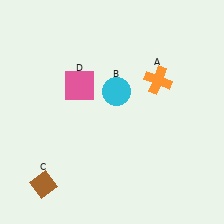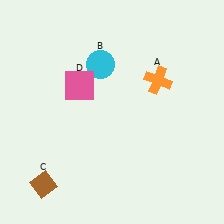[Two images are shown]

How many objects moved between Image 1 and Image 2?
1 object moved between the two images.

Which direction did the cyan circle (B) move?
The cyan circle (B) moved up.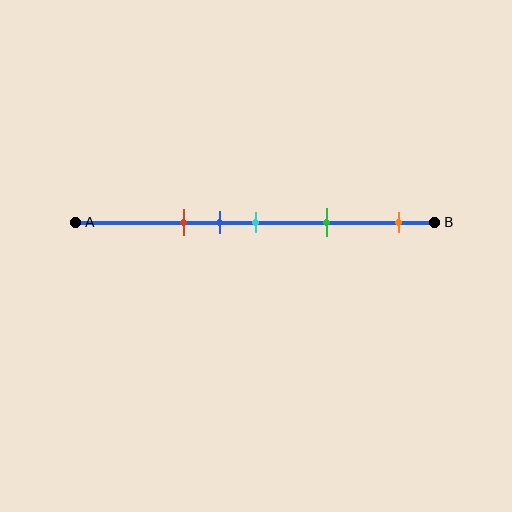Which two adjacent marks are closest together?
The blue and cyan marks are the closest adjacent pair.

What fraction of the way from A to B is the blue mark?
The blue mark is approximately 40% (0.4) of the way from A to B.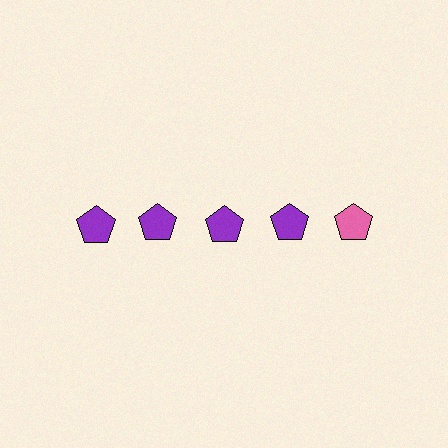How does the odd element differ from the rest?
It has a different color: pink instead of purple.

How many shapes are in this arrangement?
There are 5 shapes arranged in a grid pattern.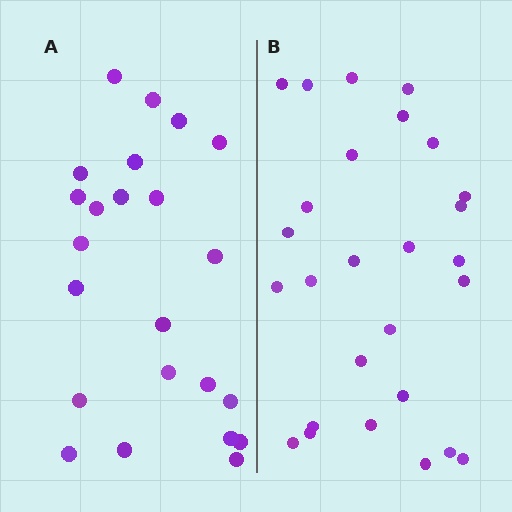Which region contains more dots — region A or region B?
Region B (the right region) has more dots.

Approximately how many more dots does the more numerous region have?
Region B has about 4 more dots than region A.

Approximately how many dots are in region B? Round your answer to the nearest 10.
About 30 dots. (The exact count is 27, which rounds to 30.)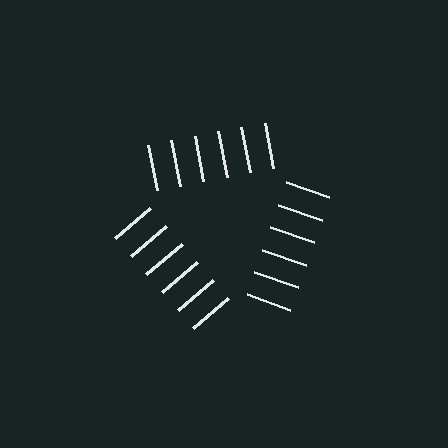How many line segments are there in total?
18 — 6 along each of the 3 edges.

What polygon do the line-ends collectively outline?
An illusory triangle — the line segments terminate on its edges but no continuous stroke is drawn.